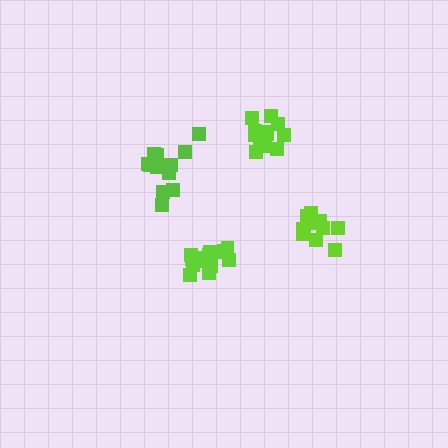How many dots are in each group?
Group 1: 18 dots, Group 2: 13 dots, Group 3: 14 dots, Group 4: 12 dots (57 total).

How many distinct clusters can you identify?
There are 4 distinct clusters.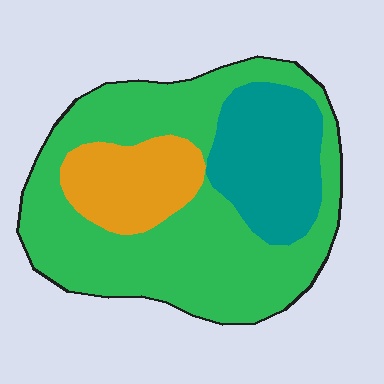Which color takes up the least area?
Orange, at roughly 15%.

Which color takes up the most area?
Green, at roughly 60%.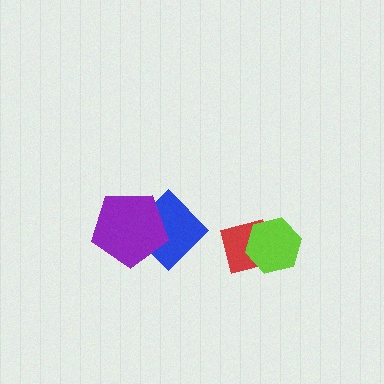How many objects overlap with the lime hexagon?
1 object overlaps with the lime hexagon.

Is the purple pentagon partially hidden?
No, no other shape covers it.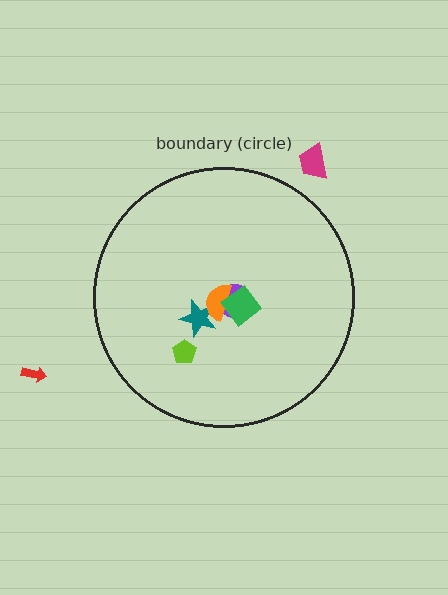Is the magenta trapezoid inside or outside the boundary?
Outside.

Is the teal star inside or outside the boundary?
Inside.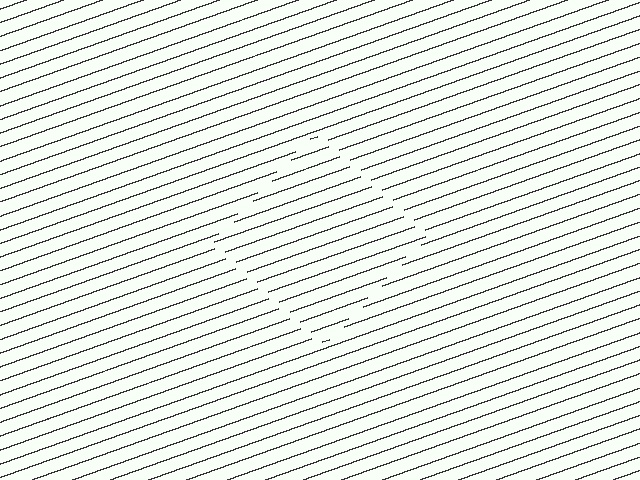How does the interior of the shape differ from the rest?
The interior of the shape contains the same grating, shifted by half a period — the contour is defined by the phase discontinuity where line-ends from the inner and outer gratings abut.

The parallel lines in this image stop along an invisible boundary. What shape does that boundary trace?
An illusory square. The interior of the shape contains the same grating, shifted by half a period — the contour is defined by the phase discontinuity where line-ends from the inner and outer gratings abut.